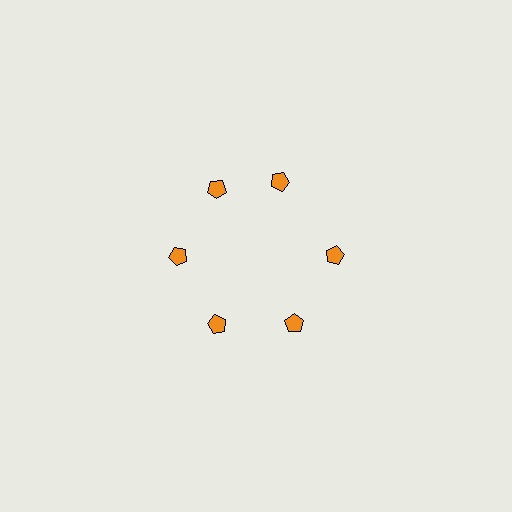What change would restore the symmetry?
The symmetry would be restored by rotating it back into even spacing with its neighbors so that all 6 pentagons sit at equal angles and equal distance from the center.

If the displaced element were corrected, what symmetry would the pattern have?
It would have 6-fold rotational symmetry — the pattern would map onto itself every 60 degrees.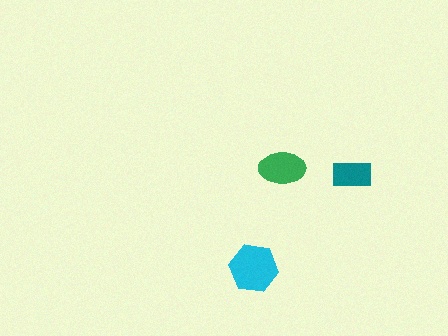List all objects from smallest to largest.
The teal rectangle, the green ellipse, the cyan hexagon.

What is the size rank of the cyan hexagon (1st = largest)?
1st.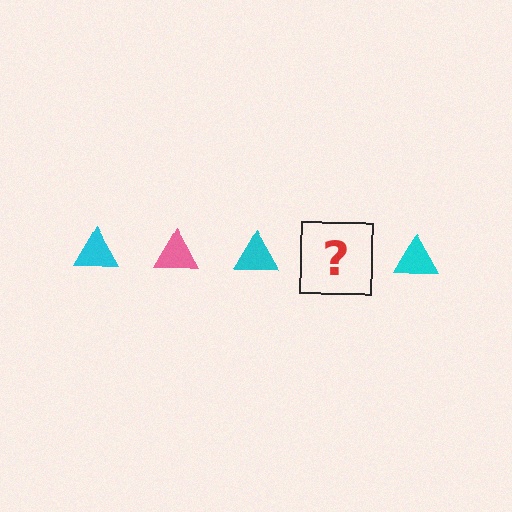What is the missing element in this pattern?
The missing element is a pink triangle.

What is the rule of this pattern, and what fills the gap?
The rule is that the pattern cycles through cyan, pink triangles. The gap should be filled with a pink triangle.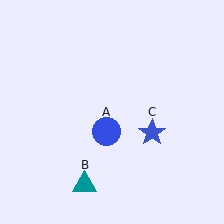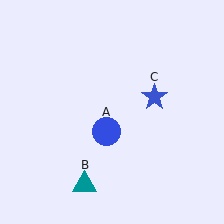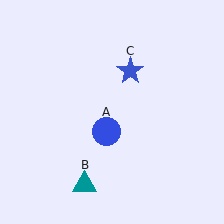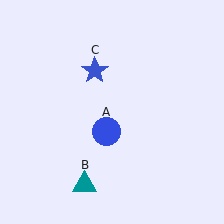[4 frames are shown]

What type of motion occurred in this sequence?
The blue star (object C) rotated counterclockwise around the center of the scene.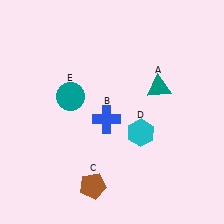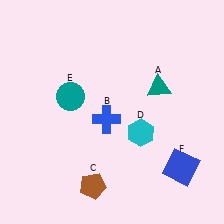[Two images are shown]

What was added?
A blue square (F) was added in Image 2.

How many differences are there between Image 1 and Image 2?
There is 1 difference between the two images.